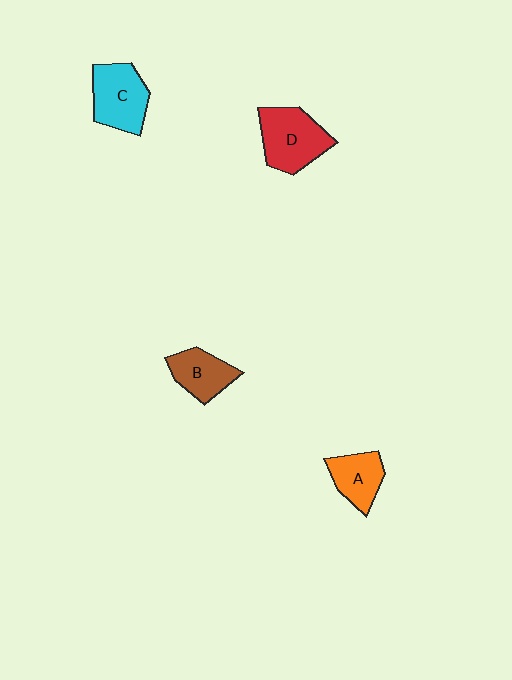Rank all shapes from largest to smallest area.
From largest to smallest: D (red), C (cyan), B (brown), A (orange).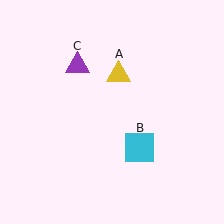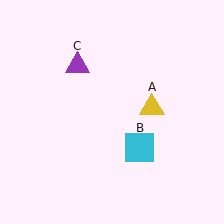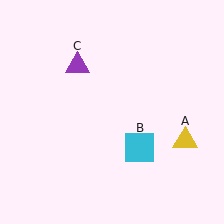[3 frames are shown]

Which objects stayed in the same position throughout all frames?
Cyan square (object B) and purple triangle (object C) remained stationary.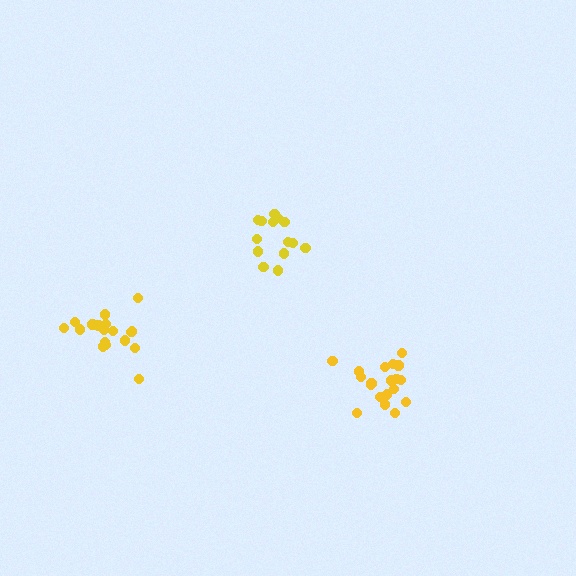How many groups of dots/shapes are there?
There are 3 groups.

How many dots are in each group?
Group 1: 20 dots, Group 2: 19 dots, Group 3: 14 dots (53 total).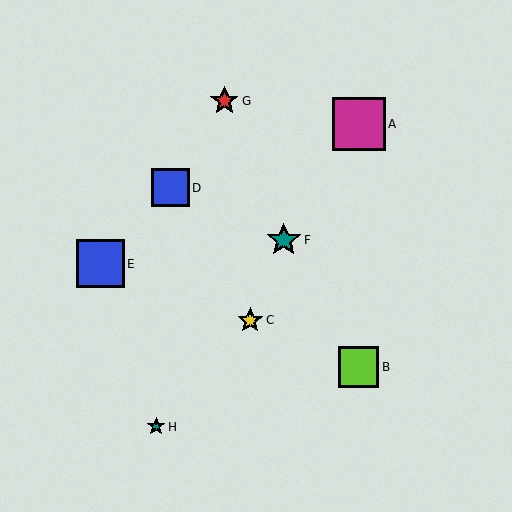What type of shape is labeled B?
Shape B is a lime square.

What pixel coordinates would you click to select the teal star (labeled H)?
Click at (156, 427) to select the teal star H.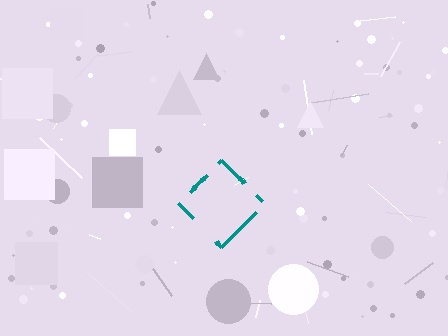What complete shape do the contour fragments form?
The contour fragments form a diamond.